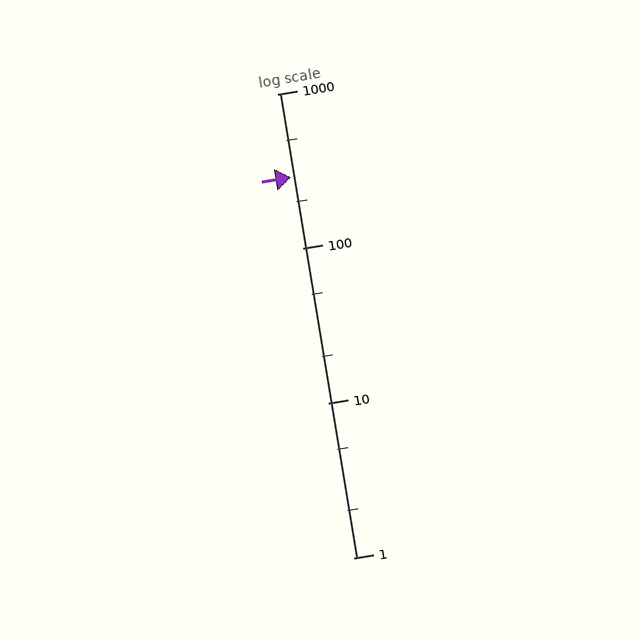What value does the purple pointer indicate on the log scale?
The pointer indicates approximately 290.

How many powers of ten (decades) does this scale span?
The scale spans 3 decades, from 1 to 1000.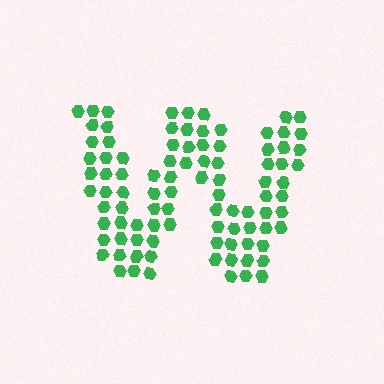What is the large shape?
The large shape is the letter W.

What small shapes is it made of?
It is made of small hexagons.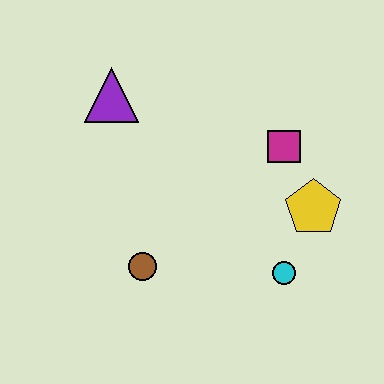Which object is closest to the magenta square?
The yellow pentagon is closest to the magenta square.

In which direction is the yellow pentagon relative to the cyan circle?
The yellow pentagon is above the cyan circle.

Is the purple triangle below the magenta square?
No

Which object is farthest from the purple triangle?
The cyan circle is farthest from the purple triangle.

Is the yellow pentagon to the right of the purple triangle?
Yes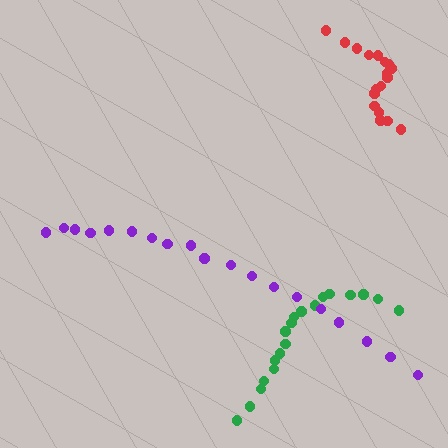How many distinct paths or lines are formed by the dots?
There are 3 distinct paths.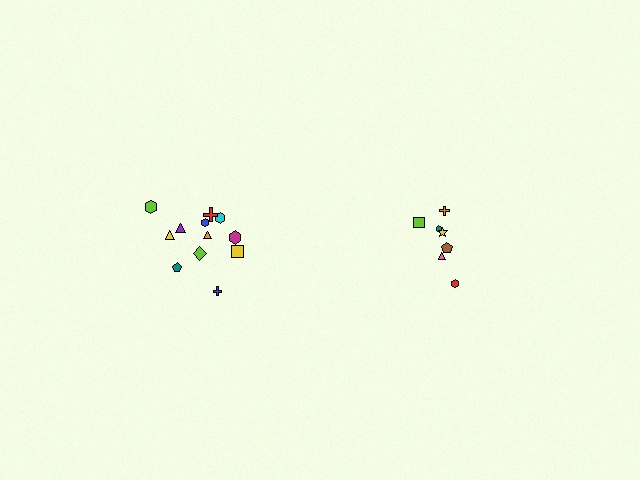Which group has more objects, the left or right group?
The left group.